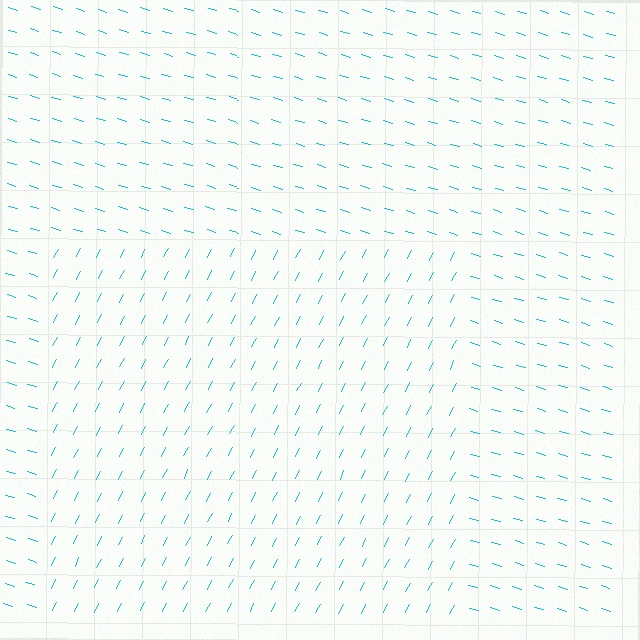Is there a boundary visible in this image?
Yes, there is a texture boundary formed by a change in line orientation.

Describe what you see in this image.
The image is filled with small cyan line segments. A rectangle region in the image has lines oriented differently from the surrounding lines, creating a visible texture boundary.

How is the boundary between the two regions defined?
The boundary is defined purely by a change in line orientation (approximately 79 degrees difference). All lines are the same color and thickness.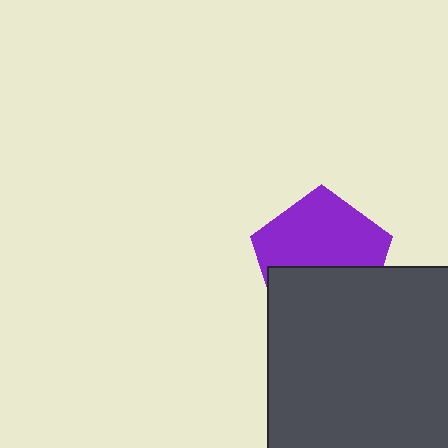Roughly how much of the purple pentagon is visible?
About half of it is visible (roughly 58%).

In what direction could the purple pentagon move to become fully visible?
The purple pentagon could move up. That would shift it out from behind the dark gray square entirely.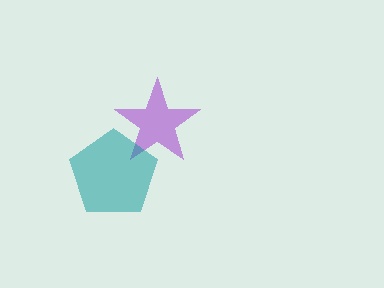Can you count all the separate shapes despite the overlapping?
Yes, there are 2 separate shapes.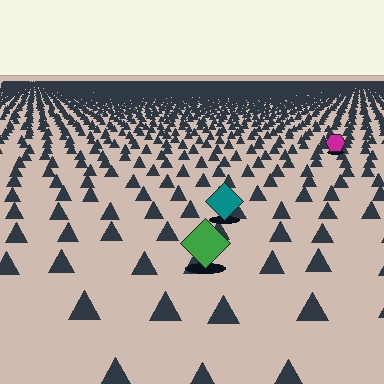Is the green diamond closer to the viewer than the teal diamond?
Yes. The green diamond is closer — you can tell from the texture gradient: the ground texture is coarser near it.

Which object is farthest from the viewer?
The magenta hexagon is farthest from the viewer. It appears smaller and the ground texture around it is denser.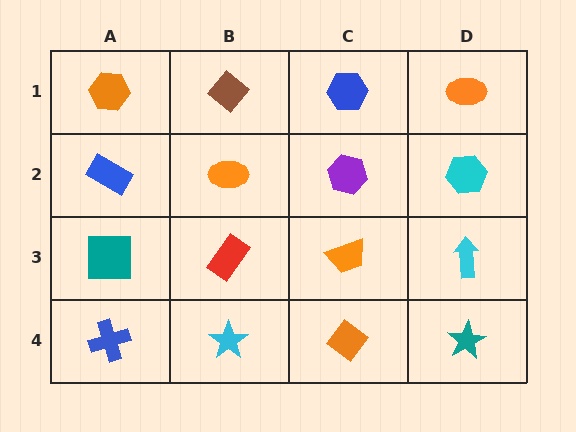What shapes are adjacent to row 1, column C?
A purple hexagon (row 2, column C), a brown diamond (row 1, column B), an orange ellipse (row 1, column D).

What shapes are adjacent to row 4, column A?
A teal square (row 3, column A), a cyan star (row 4, column B).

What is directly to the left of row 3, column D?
An orange trapezoid.